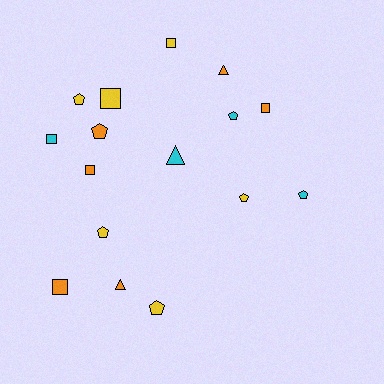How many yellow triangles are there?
There are no yellow triangles.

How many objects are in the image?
There are 16 objects.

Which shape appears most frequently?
Pentagon, with 7 objects.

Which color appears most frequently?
Orange, with 6 objects.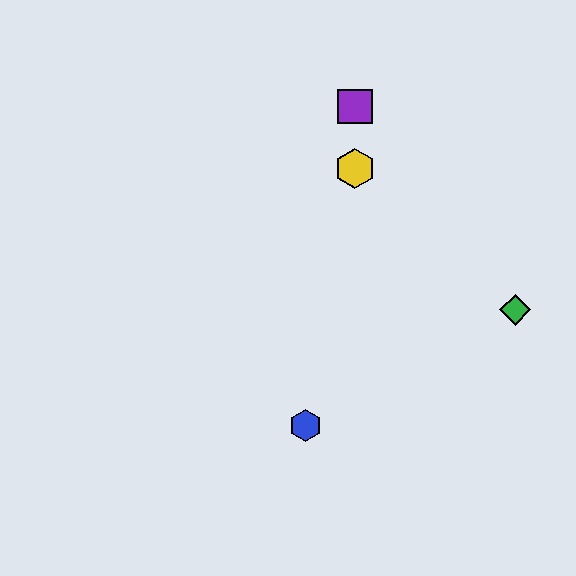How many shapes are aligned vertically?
3 shapes (the red hexagon, the yellow hexagon, the purple square) are aligned vertically.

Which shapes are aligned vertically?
The red hexagon, the yellow hexagon, the purple square are aligned vertically.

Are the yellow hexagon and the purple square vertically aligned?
Yes, both are at x≈355.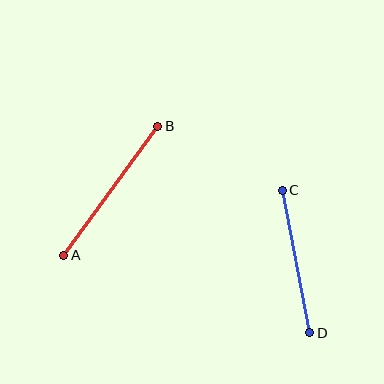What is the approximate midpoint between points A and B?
The midpoint is at approximately (111, 191) pixels.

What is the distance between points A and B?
The distance is approximately 160 pixels.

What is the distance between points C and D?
The distance is approximately 145 pixels.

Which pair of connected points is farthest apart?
Points A and B are farthest apart.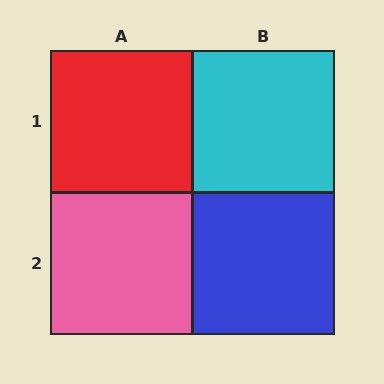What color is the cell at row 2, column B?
Blue.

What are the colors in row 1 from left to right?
Red, cyan.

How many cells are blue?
1 cell is blue.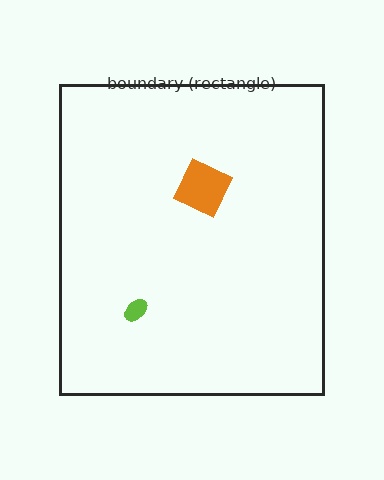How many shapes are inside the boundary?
2 inside, 0 outside.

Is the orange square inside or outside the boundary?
Inside.